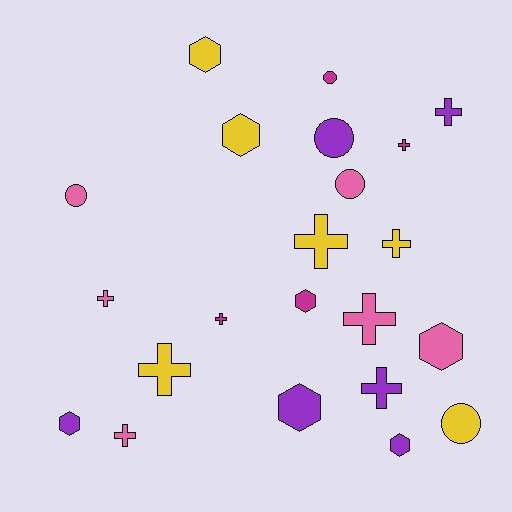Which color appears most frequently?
Purple, with 6 objects.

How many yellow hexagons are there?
There are 2 yellow hexagons.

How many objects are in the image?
There are 22 objects.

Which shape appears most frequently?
Cross, with 10 objects.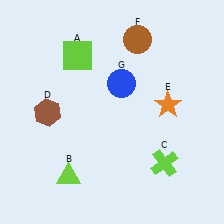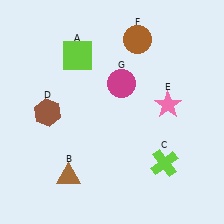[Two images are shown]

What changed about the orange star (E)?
In Image 1, E is orange. In Image 2, it changed to pink.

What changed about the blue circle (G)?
In Image 1, G is blue. In Image 2, it changed to magenta.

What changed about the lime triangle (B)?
In Image 1, B is lime. In Image 2, it changed to brown.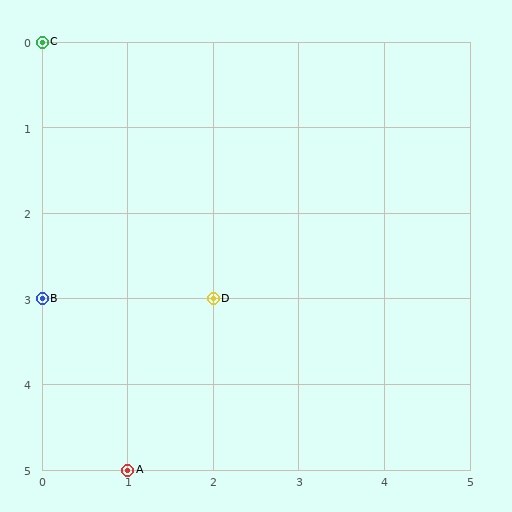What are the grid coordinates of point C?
Point C is at grid coordinates (0, 0).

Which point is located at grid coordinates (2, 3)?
Point D is at (2, 3).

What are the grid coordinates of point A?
Point A is at grid coordinates (1, 5).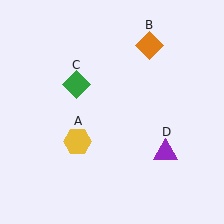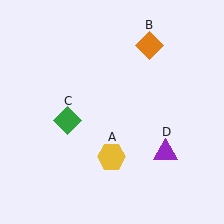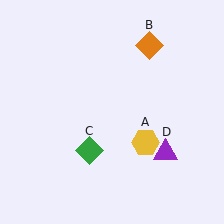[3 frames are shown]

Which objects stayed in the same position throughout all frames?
Orange diamond (object B) and purple triangle (object D) remained stationary.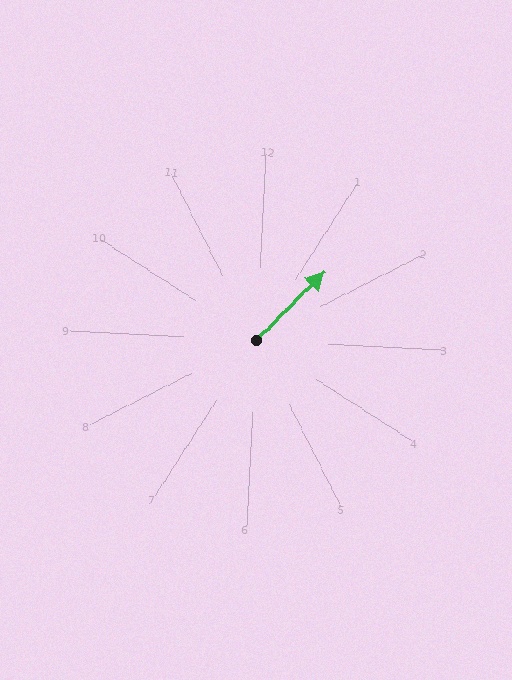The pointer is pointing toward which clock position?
Roughly 1 o'clock.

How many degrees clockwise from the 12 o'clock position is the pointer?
Approximately 42 degrees.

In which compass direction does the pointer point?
Northeast.